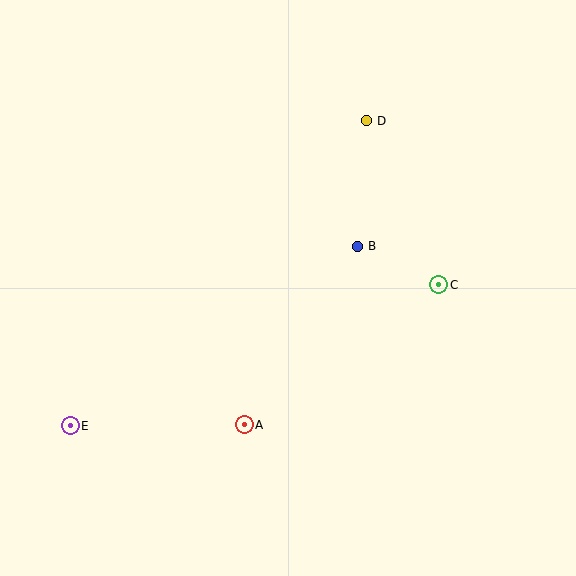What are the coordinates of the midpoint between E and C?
The midpoint between E and C is at (254, 355).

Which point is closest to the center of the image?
Point B at (357, 246) is closest to the center.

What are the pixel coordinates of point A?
Point A is at (244, 425).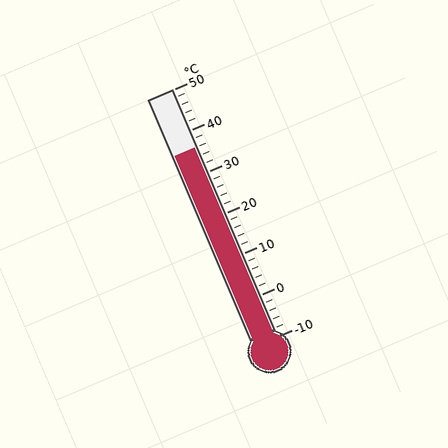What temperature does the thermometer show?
The thermometer shows approximately 36°C.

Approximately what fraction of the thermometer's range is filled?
The thermometer is filled to approximately 75% of its range.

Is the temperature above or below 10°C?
The temperature is above 10°C.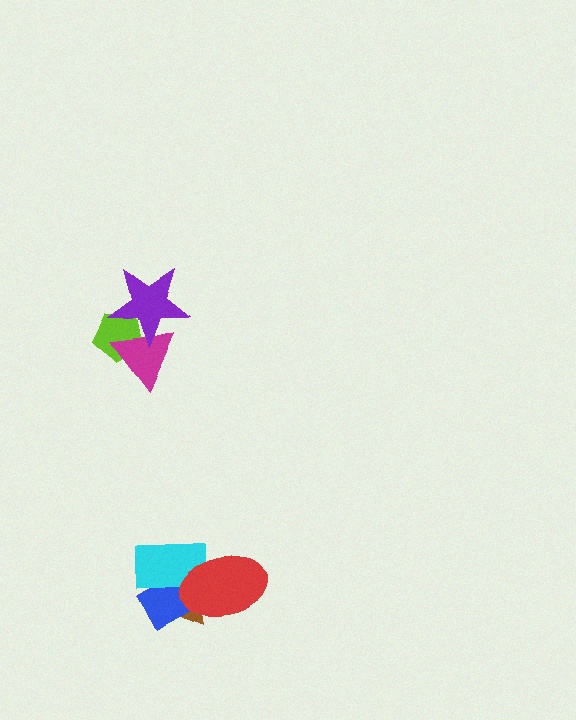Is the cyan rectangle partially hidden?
Yes, it is partially covered by another shape.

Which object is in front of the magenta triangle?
The purple star is in front of the magenta triangle.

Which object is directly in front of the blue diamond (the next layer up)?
The cyan rectangle is directly in front of the blue diamond.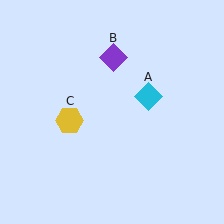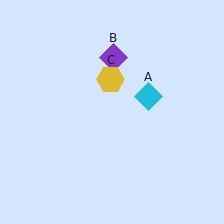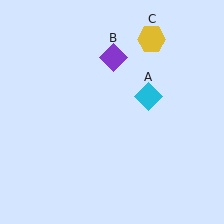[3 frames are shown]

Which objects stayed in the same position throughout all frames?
Cyan diamond (object A) and purple diamond (object B) remained stationary.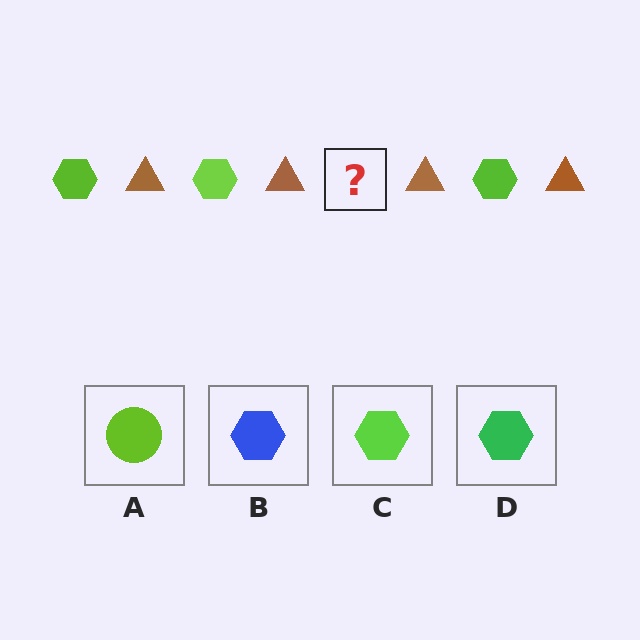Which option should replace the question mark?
Option C.